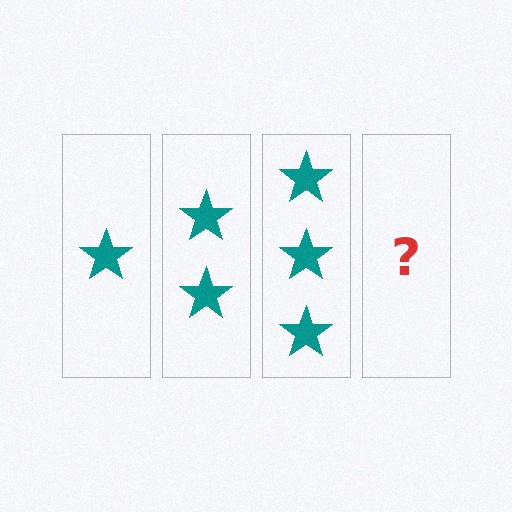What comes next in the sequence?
The next element should be 4 stars.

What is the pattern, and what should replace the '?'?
The pattern is that each step adds one more star. The '?' should be 4 stars.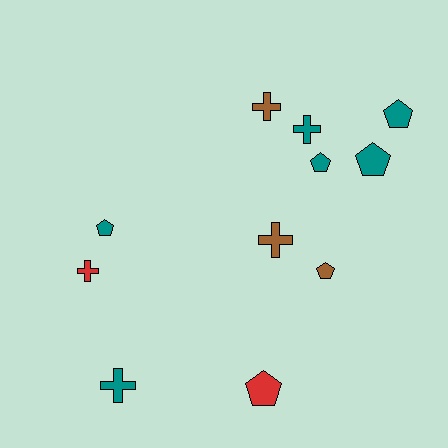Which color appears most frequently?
Teal, with 6 objects.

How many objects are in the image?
There are 11 objects.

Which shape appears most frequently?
Pentagon, with 6 objects.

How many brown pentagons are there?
There is 1 brown pentagon.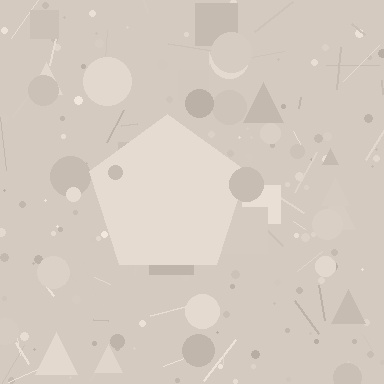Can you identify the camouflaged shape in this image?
The camouflaged shape is a pentagon.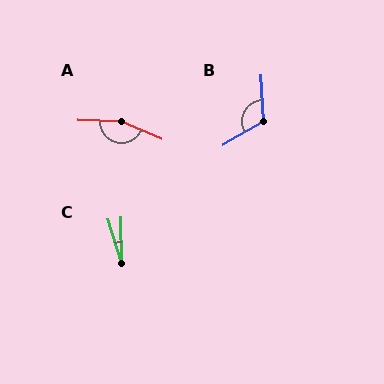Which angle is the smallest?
C, at approximately 17 degrees.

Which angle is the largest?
A, at approximately 159 degrees.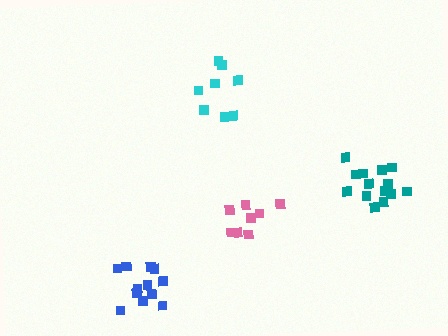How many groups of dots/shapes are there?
There are 4 groups.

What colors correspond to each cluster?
The clusters are colored: pink, blue, teal, cyan.